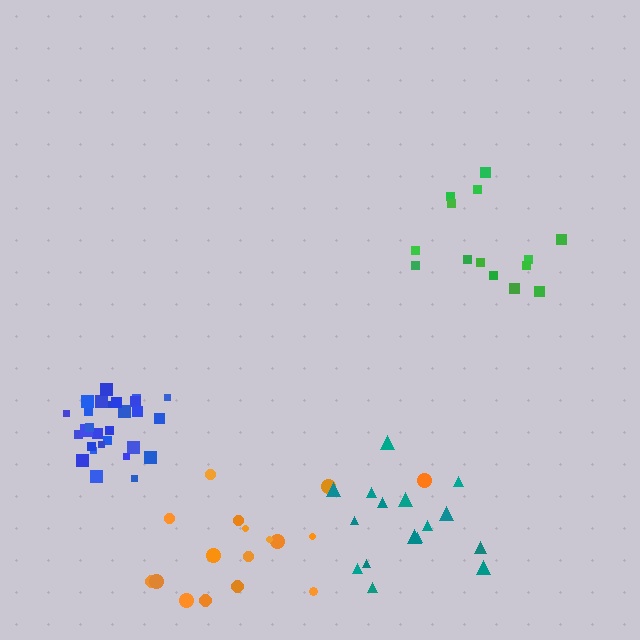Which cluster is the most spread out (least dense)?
Orange.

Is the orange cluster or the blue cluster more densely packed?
Blue.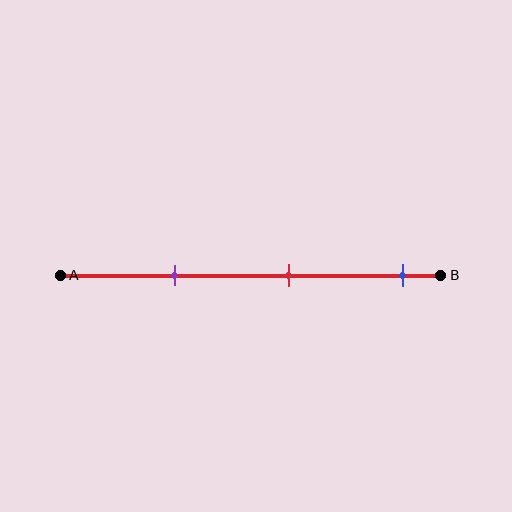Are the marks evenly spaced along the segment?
Yes, the marks are approximately evenly spaced.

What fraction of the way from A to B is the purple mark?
The purple mark is approximately 30% (0.3) of the way from A to B.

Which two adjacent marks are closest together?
The purple and red marks are the closest adjacent pair.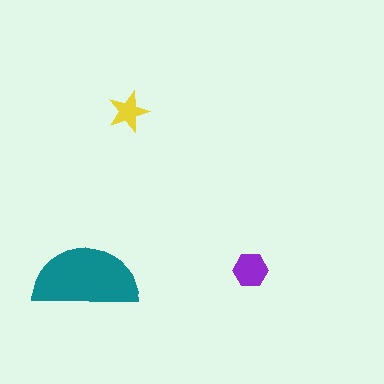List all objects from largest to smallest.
The teal semicircle, the purple hexagon, the yellow star.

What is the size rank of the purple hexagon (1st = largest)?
2nd.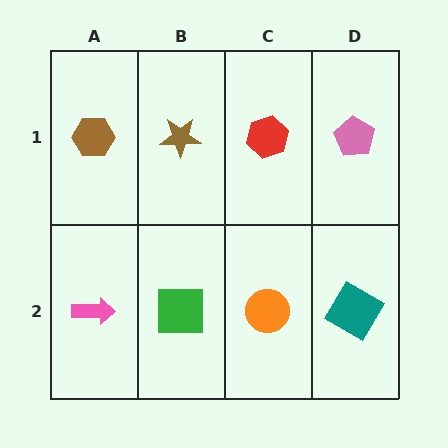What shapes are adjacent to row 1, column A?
A pink arrow (row 2, column A), a brown star (row 1, column B).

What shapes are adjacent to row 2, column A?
A brown hexagon (row 1, column A), a green square (row 2, column B).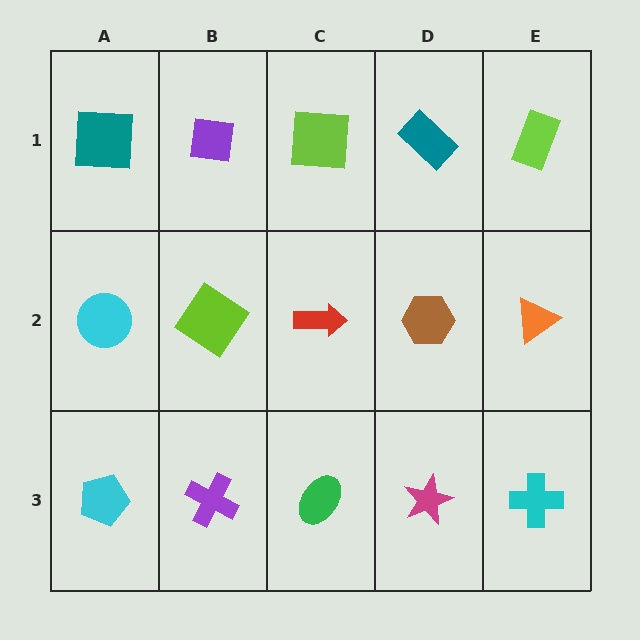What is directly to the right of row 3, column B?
A green ellipse.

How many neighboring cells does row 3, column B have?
3.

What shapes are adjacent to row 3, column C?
A red arrow (row 2, column C), a purple cross (row 3, column B), a magenta star (row 3, column D).